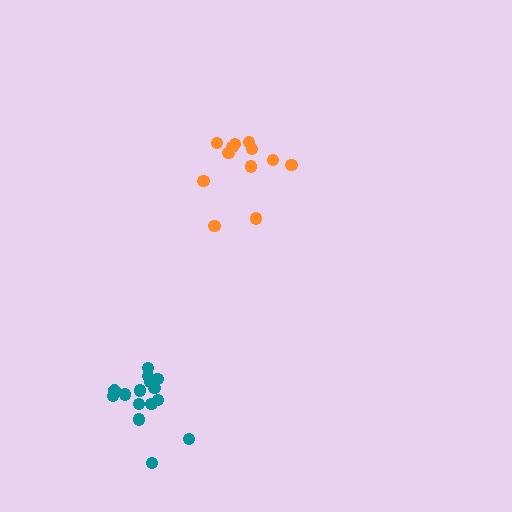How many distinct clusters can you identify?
There are 2 distinct clusters.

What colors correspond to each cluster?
The clusters are colored: teal, orange.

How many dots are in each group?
Group 1: 15 dots, Group 2: 12 dots (27 total).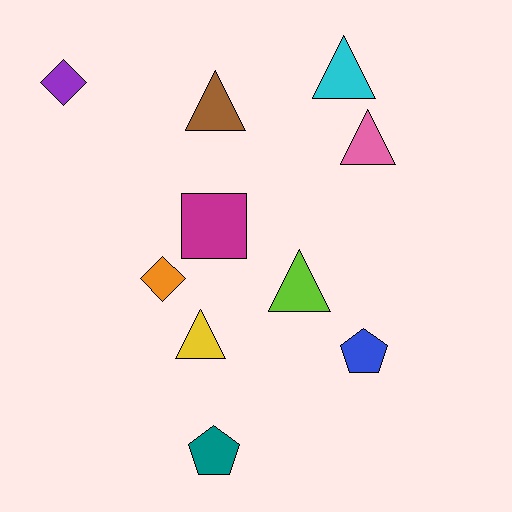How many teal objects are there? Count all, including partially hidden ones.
There is 1 teal object.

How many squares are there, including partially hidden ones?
There is 1 square.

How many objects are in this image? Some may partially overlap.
There are 10 objects.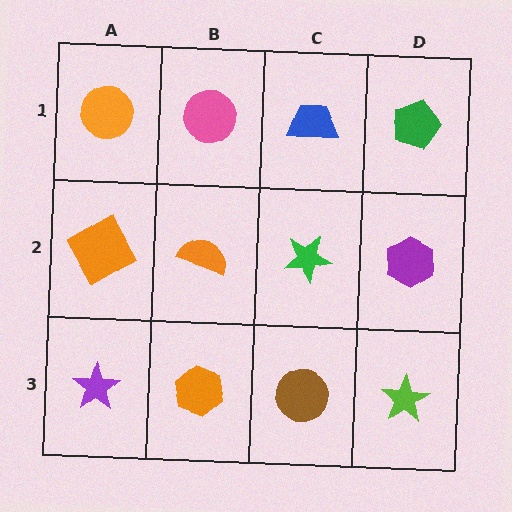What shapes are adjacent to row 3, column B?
An orange semicircle (row 2, column B), a purple star (row 3, column A), a brown circle (row 3, column C).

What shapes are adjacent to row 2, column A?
An orange circle (row 1, column A), a purple star (row 3, column A), an orange semicircle (row 2, column B).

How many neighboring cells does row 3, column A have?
2.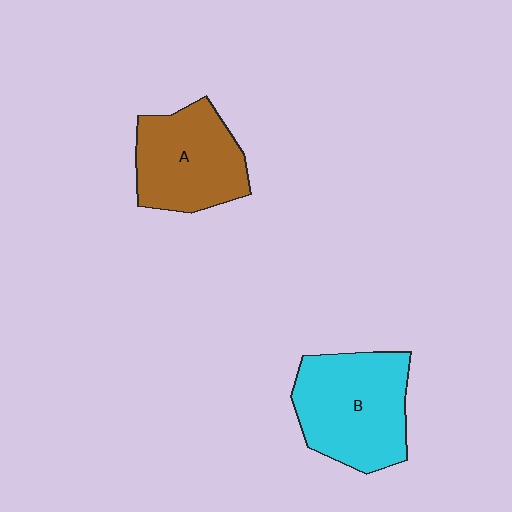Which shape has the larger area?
Shape B (cyan).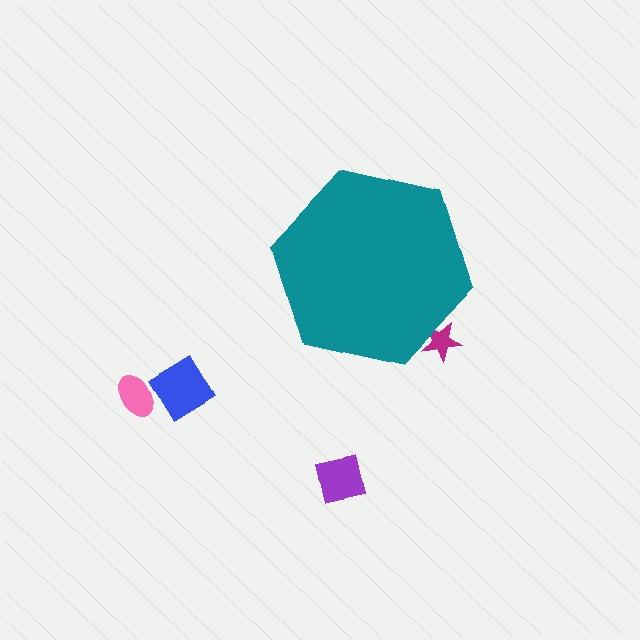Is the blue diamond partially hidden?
No, the blue diamond is fully visible.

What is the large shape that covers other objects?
A teal hexagon.